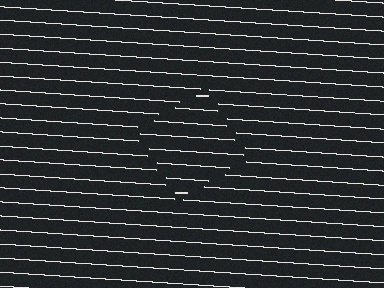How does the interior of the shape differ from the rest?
The interior of the shape contains the same grating, shifted by half a period — the contour is defined by the phase discontinuity where line-ends from the inner and outer gratings abut.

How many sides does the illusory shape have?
4 sides — the line-ends trace a square.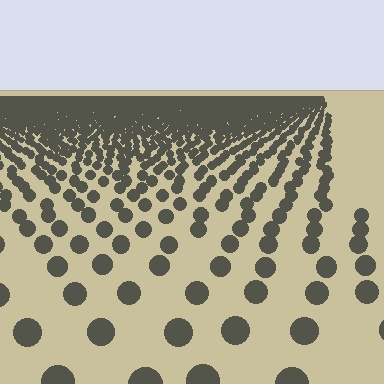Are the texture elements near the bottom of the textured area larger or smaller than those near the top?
Larger. Near the bottom, elements are closer to the viewer and appear at a bigger on-screen size.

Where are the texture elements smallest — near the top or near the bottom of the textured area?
Near the top.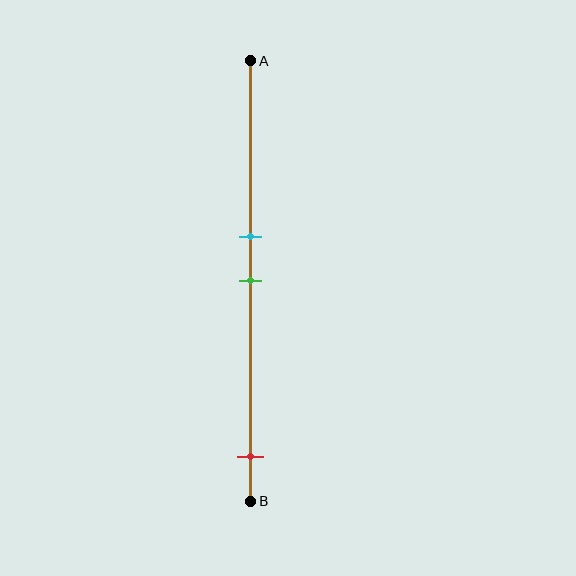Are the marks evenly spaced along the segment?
No, the marks are not evenly spaced.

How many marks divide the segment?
There are 3 marks dividing the segment.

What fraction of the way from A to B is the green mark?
The green mark is approximately 50% (0.5) of the way from A to B.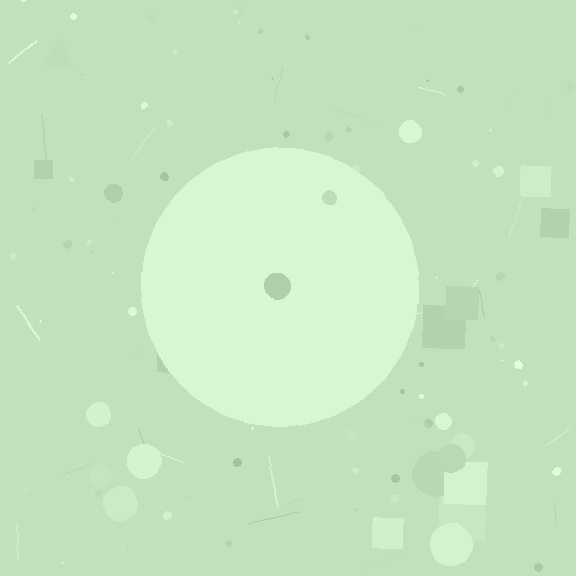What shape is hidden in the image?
A circle is hidden in the image.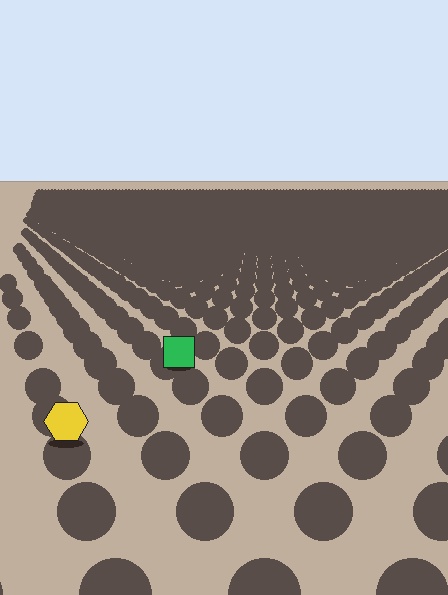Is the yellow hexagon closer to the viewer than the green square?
Yes. The yellow hexagon is closer — you can tell from the texture gradient: the ground texture is coarser near it.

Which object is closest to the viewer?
The yellow hexagon is closest. The texture marks near it are larger and more spread out.